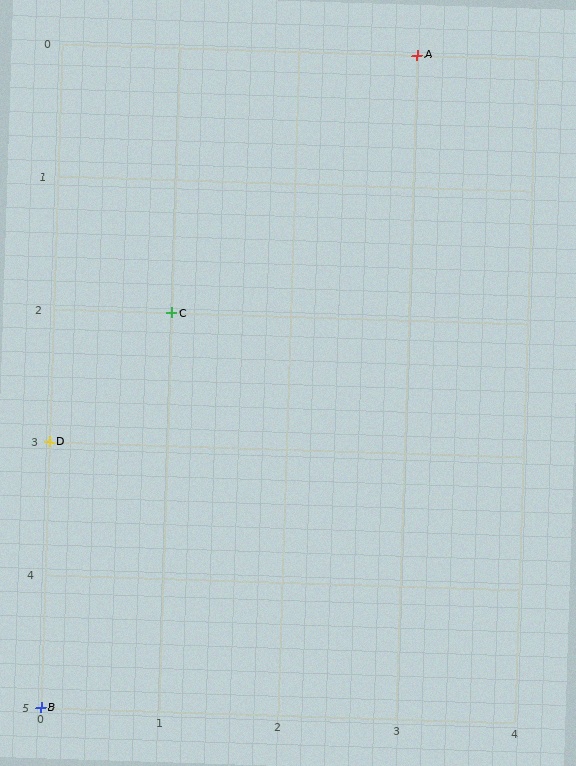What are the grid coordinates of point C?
Point C is at grid coordinates (1, 2).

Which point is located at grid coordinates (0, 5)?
Point B is at (0, 5).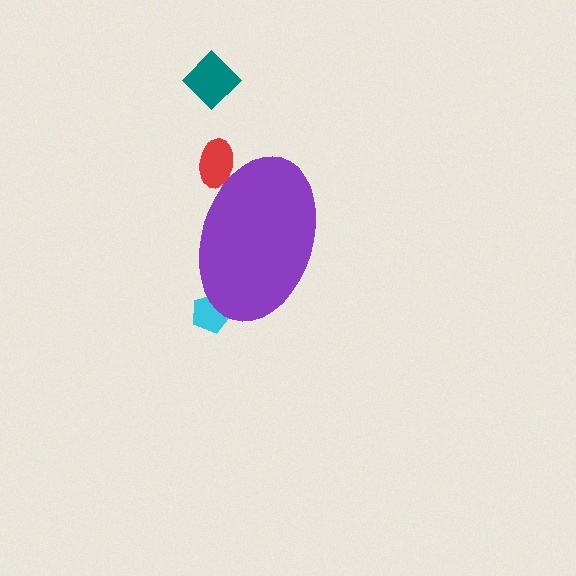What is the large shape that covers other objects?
A purple ellipse.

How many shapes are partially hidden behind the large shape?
2 shapes are partially hidden.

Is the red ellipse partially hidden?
Yes, the red ellipse is partially hidden behind the purple ellipse.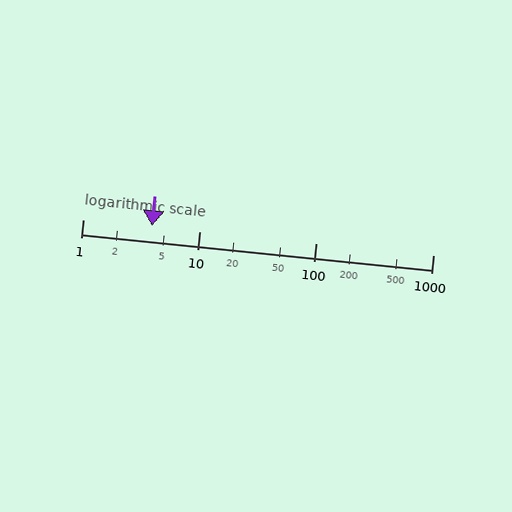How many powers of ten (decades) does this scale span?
The scale spans 3 decades, from 1 to 1000.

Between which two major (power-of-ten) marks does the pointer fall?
The pointer is between 1 and 10.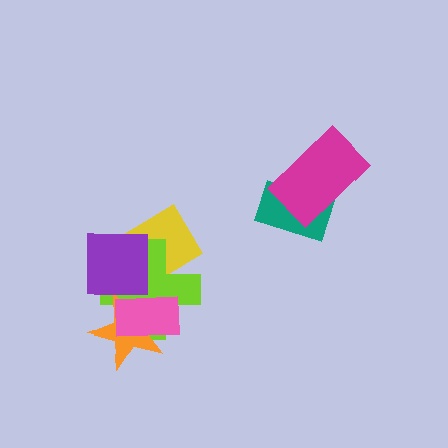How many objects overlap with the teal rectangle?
1 object overlaps with the teal rectangle.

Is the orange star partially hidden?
Yes, it is partially covered by another shape.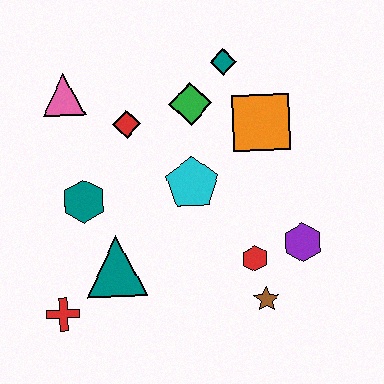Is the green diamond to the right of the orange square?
No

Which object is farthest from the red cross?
The teal diamond is farthest from the red cross.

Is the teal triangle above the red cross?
Yes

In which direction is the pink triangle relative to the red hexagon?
The pink triangle is to the left of the red hexagon.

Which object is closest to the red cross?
The teal triangle is closest to the red cross.